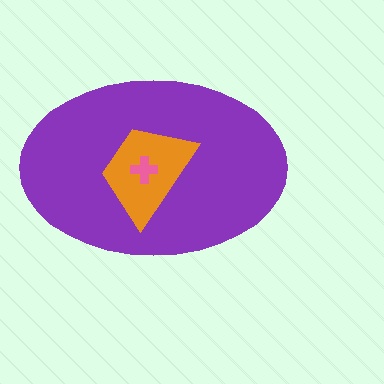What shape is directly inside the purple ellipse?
The orange trapezoid.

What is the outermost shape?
The purple ellipse.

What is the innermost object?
The pink cross.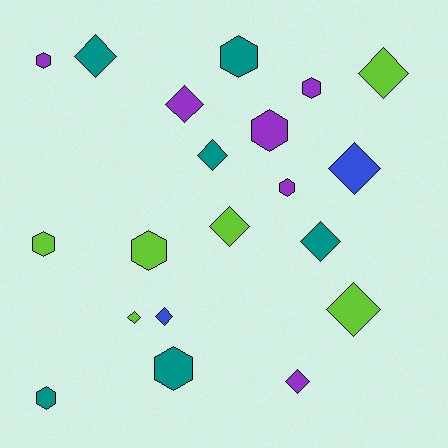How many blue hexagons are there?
There are no blue hexagons.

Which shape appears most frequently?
Diamond, with 11 objects.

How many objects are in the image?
There are 20 objects.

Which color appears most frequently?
Purple, with 6 objects.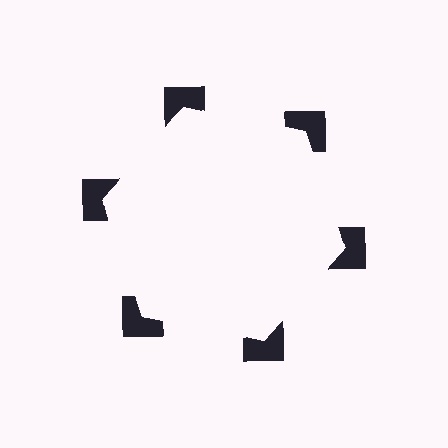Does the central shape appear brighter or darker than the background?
It typically appears slightly brighter than the background, even though no actual brightness change is drawn.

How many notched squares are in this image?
There are 6 — one at each vertex of the illusory hexagon.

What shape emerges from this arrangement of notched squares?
An illusory hexagon — its edges are inferred from the aligned wedge cuts in the notched squares, not physically drawn.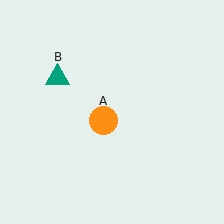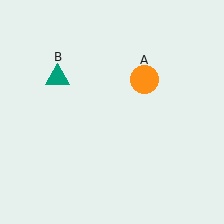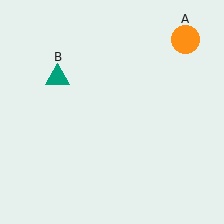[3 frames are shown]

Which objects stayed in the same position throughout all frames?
Teal triangle (object B) remained stationary.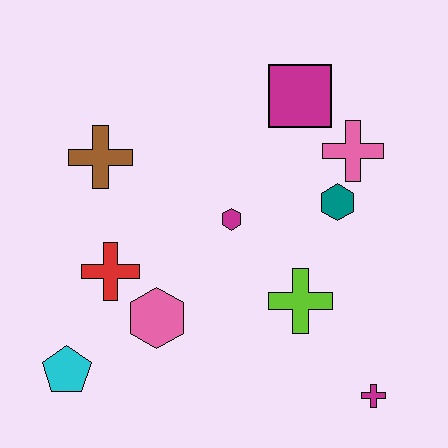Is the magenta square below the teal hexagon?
No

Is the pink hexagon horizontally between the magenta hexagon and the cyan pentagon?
Yes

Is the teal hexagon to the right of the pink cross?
No